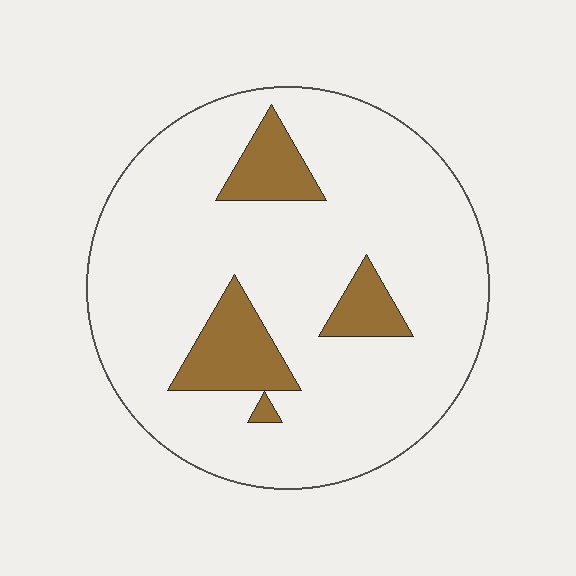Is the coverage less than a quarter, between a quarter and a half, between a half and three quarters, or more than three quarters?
Less than a quarter.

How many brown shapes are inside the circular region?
4.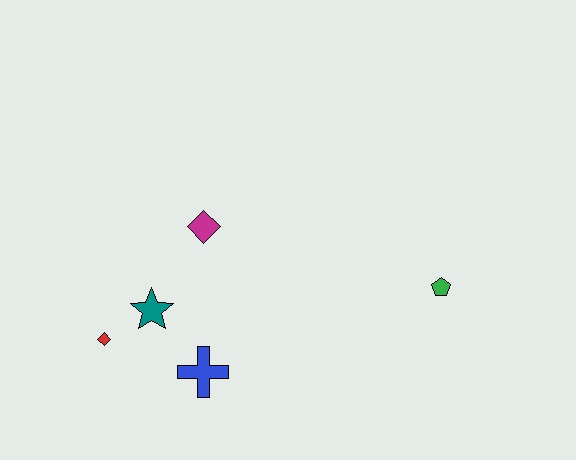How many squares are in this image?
There are no squares.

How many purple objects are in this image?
There are no purple objects.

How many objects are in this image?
There are 5 objects.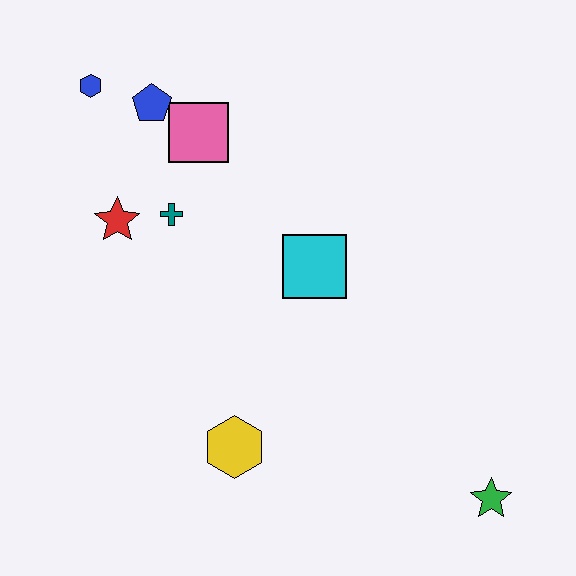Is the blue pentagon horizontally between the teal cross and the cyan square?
No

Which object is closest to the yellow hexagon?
The cyan square is closest to the yellow hexagon.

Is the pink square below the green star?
No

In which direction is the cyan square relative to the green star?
The cyan square is above the green star.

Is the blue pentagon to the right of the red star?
Yes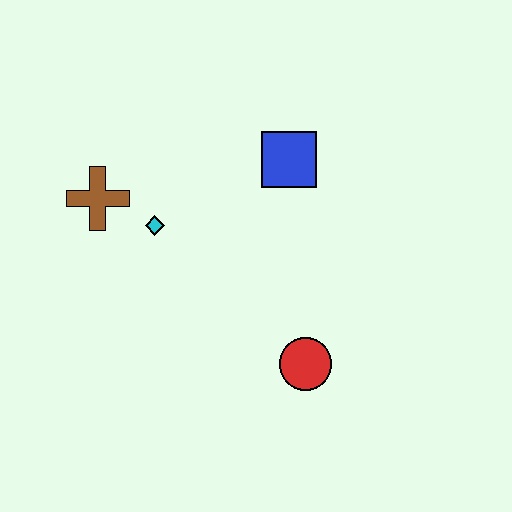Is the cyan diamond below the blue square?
Yes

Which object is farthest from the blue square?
The red circle is farthest from the blue square.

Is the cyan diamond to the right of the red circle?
No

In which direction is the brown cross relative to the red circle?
The brown cross is to the left of the red circle.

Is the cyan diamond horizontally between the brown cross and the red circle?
Yes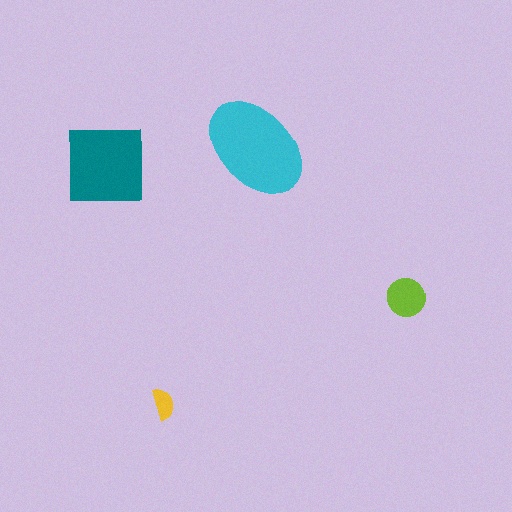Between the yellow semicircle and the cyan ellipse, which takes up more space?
The cyan ellipse.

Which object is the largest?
The cyan ellipse.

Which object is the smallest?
The yellow semicircle.